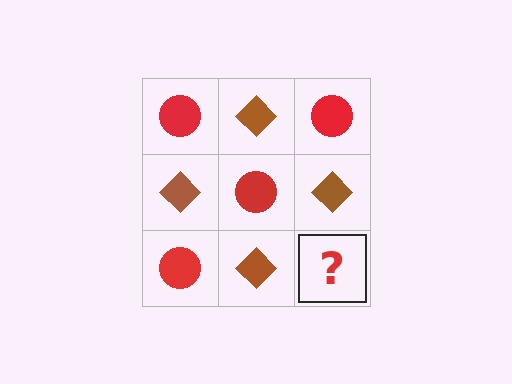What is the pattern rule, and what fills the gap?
The rule is that it alternates red circle and brown diamond in a checkerboard pattern. The gap should be filled with a red circle.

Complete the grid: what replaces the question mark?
The question mark should be replaced with a red circle.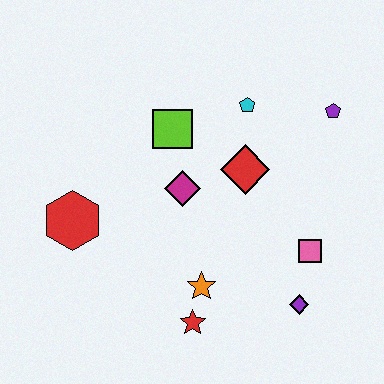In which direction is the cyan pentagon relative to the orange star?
The cyan pentagon is above the orange star.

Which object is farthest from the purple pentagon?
The red hexagon is farthest from the purple pentagon.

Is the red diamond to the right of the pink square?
No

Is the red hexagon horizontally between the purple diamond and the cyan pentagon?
No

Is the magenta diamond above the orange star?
Yes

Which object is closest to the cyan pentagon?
The red diamond is closest to the cyan pentagon.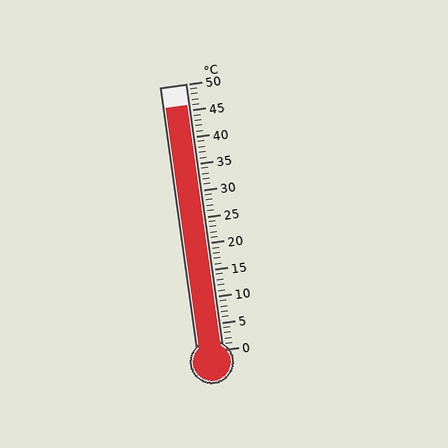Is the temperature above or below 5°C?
The temperature is above 5°C.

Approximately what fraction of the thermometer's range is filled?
The thermometer is filled to approximately 90% of its range.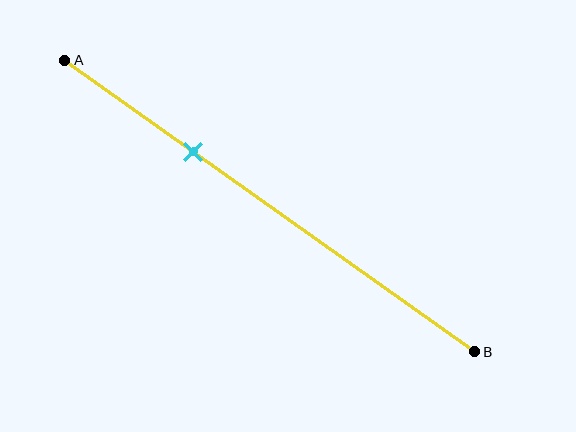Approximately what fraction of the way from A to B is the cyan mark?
The cyan mark is approximately 30% of the way from A to B.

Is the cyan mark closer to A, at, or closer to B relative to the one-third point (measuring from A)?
The cyan mark is approximately at the one-third point of segment AB.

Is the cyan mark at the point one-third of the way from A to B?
Yes, the mark is approximately at the one-third point.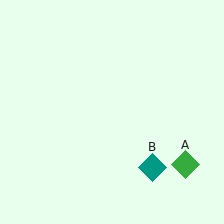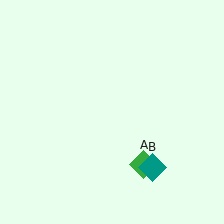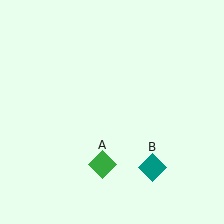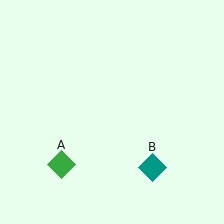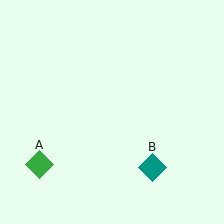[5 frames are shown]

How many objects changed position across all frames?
1 object changed position: green diamond (object A).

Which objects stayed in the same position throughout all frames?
Teal diamond (object B) remained stationary.